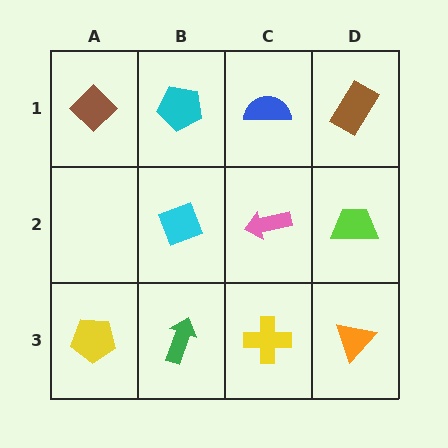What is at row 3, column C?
A yellow cross.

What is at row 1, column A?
A brown diamond.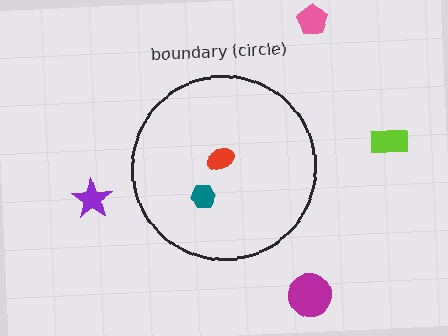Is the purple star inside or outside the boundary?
Outside.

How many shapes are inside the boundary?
2 inside, 4 outside.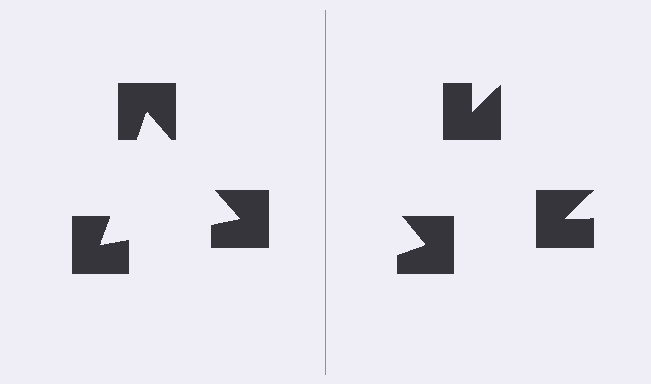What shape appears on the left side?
An illusory triangle.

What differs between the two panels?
The notched squares are positioned identically on both sides; only the wedge orientations differ. On the left they align to a triangle; on the right they are misaligned.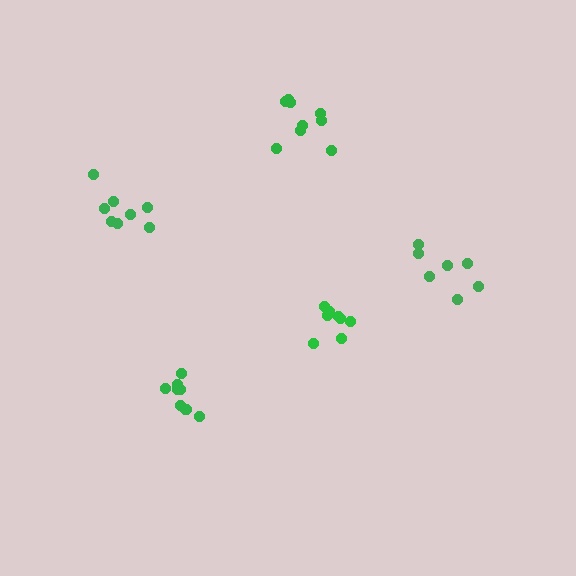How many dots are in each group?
Group 1: 8 dots, Group 2: 9 dots, Group 3: 8 dots, Group 4: 9 dots, Group 5: 7 dots (41 total).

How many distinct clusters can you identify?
There are 5 distinct clusters.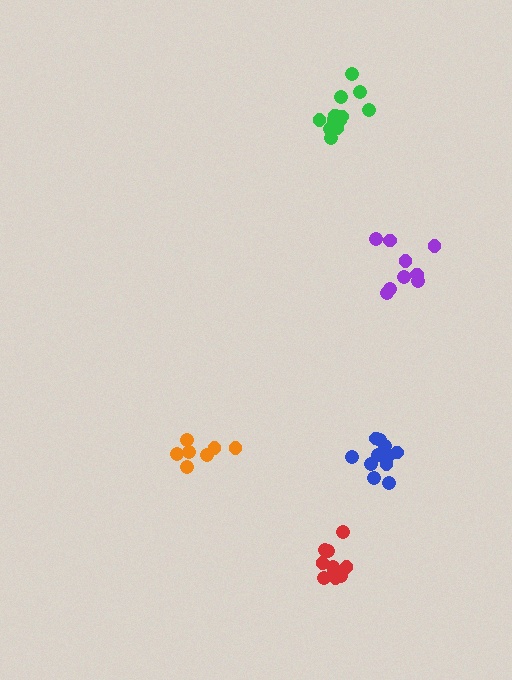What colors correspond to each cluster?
The clusters are colored: green, purple, red, orange, blue.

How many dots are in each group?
Group 1: 13 dots, Group 2: 9 dots, Group 3: 11 dots, Group 4: 7 dots, Group 5: 11 dots (51 total).